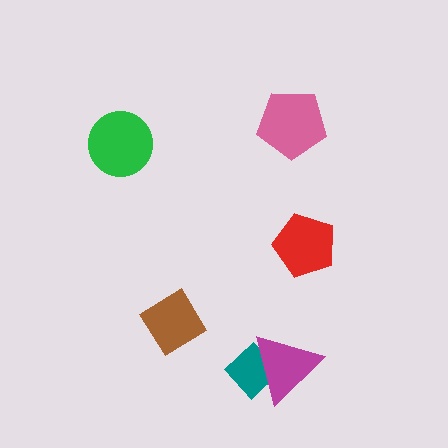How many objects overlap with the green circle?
0 objects overlap with the green circle.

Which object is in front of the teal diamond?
The magenta triangle is in front of the teal diamond.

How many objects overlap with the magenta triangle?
1 object overlaps with the magenta triangle.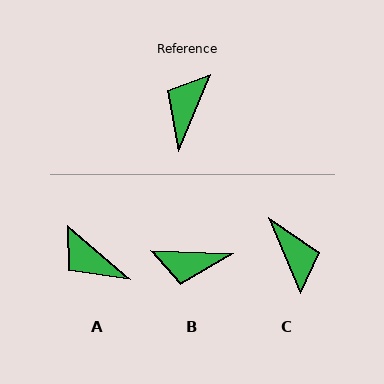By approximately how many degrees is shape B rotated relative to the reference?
Approximately 111 degrees counter-clockwise.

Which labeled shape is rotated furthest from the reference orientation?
C, about 134 degrees away.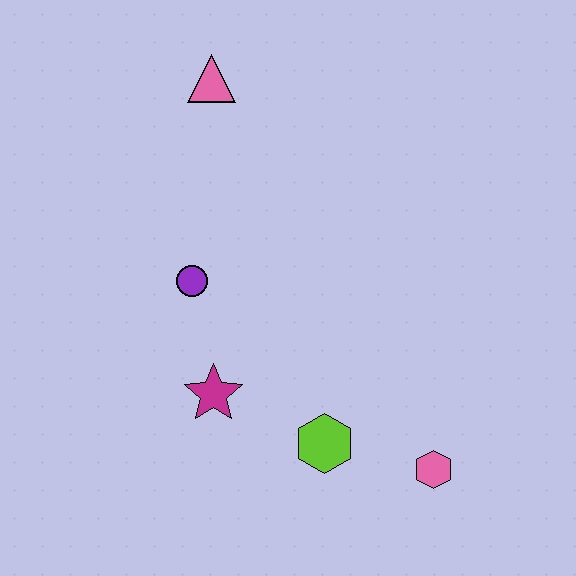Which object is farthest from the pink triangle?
The pink hexagon is farthest from the pink triangle.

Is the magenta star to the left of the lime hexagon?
Yes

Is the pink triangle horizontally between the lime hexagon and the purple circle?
Yes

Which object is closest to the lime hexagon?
The pink hexagon is closest to the lime hexagon.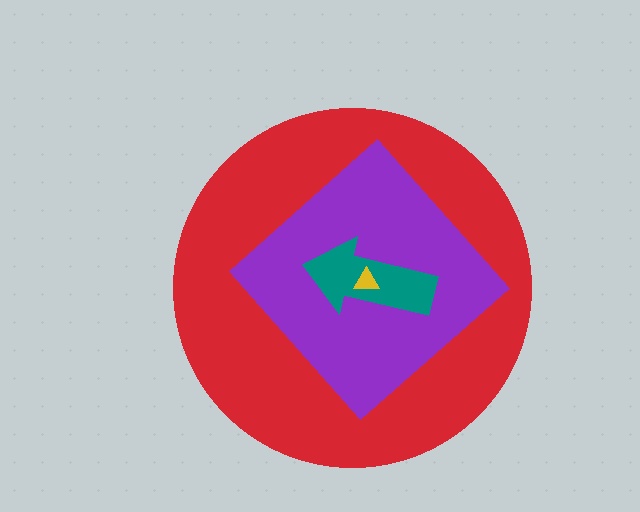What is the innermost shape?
The yellow triangle.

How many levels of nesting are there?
4.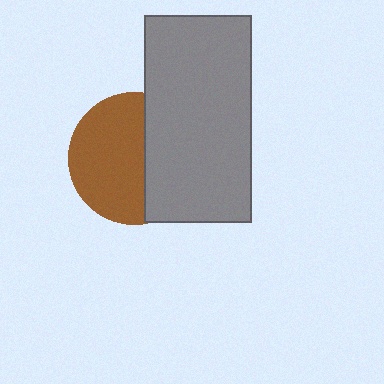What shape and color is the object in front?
The object in front is a gray rectangle.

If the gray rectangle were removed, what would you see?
You would see the complete brown circle.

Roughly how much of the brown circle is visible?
About half of it is visible (roughly 59%).